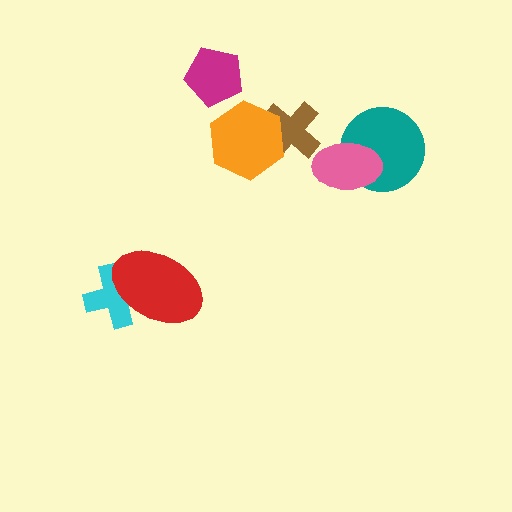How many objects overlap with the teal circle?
1 object overlaps with the teal circle.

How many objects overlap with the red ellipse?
1 object overlaps with the red ellipse.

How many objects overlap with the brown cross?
1 object overlaps with the brown cross.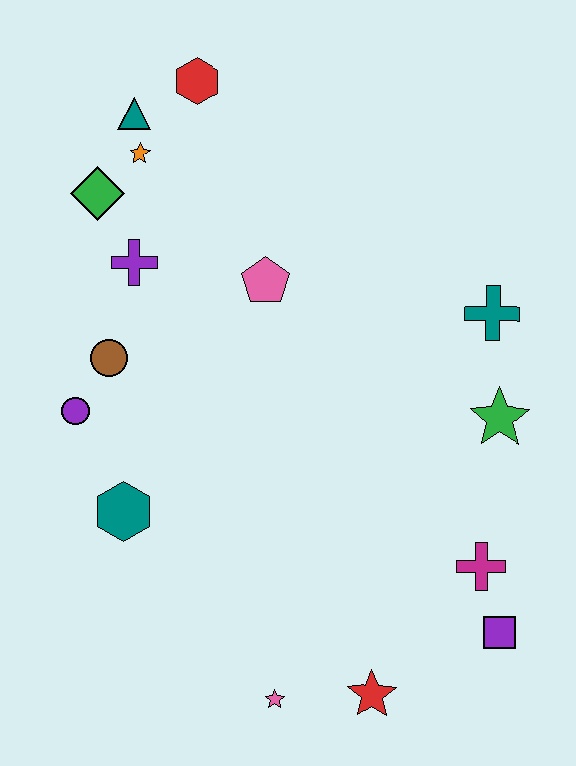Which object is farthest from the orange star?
The purple square is farthest from the orange star.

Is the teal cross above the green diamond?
No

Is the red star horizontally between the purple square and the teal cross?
No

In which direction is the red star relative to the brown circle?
The red star is below the brown circle.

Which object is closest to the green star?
The teal cross is closest to the green star.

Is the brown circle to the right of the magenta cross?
No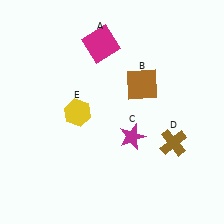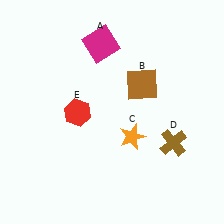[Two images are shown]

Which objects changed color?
C changed from magenta to orange. E changed from yellow to red.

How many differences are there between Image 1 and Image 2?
There are 2 differences between the two images.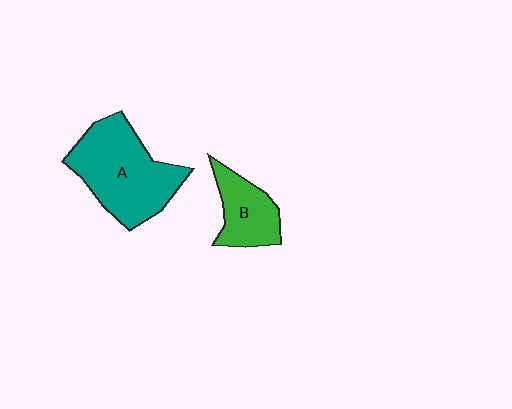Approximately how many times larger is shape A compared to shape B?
Approximately 2.0 times.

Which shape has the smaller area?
Shape B (green).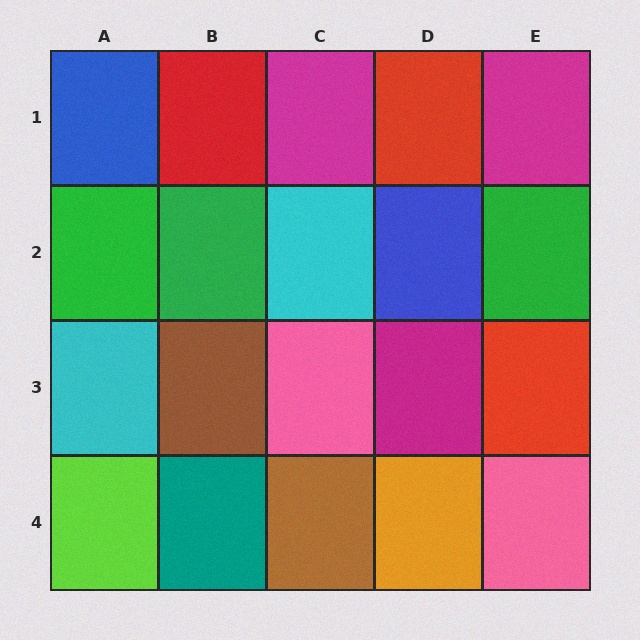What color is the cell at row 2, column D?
Blue.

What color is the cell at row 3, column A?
Cyan.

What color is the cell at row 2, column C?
Cyan.